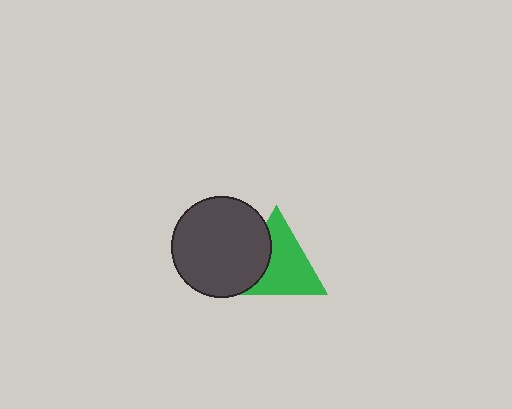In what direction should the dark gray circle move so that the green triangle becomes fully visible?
The dark gray circle should move left. That is the shortest direction to clear the overlap and leave the green triangle fully visible.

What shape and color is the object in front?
The object in front is a dark gray circle.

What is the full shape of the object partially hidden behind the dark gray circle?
The partially hidden object is a green triangle.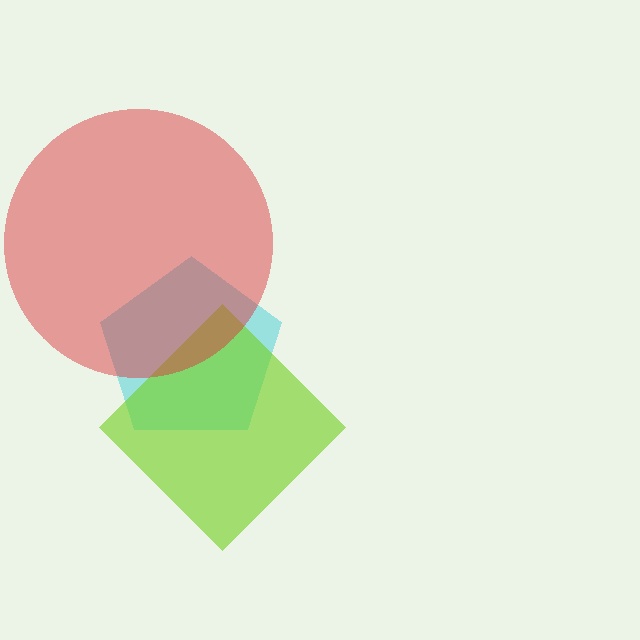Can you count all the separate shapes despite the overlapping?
Yes, there are 3 separate shapes.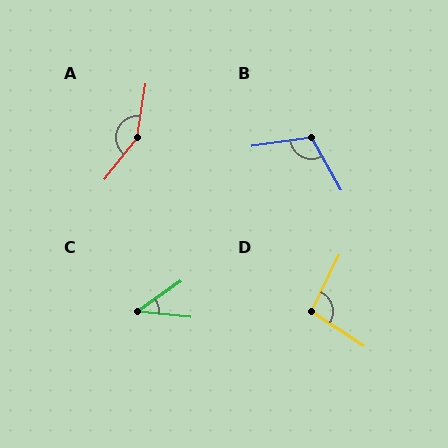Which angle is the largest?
A, at approximately 151 degrees.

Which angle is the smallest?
C, at approximately 40 degrees.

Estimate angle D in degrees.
Approximately 97 degrees.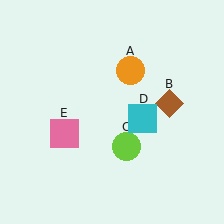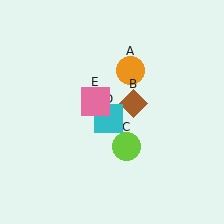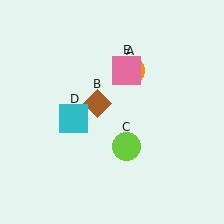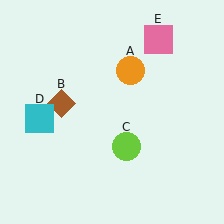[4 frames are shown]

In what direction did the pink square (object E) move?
The pink square (object E) moved up and to the right.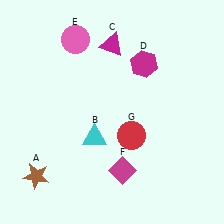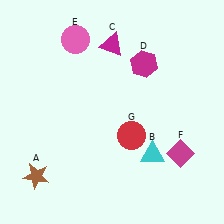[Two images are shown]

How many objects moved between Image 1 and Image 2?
2 objects moved between the two images.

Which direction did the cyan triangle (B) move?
The cyan triangle (B) moved right.